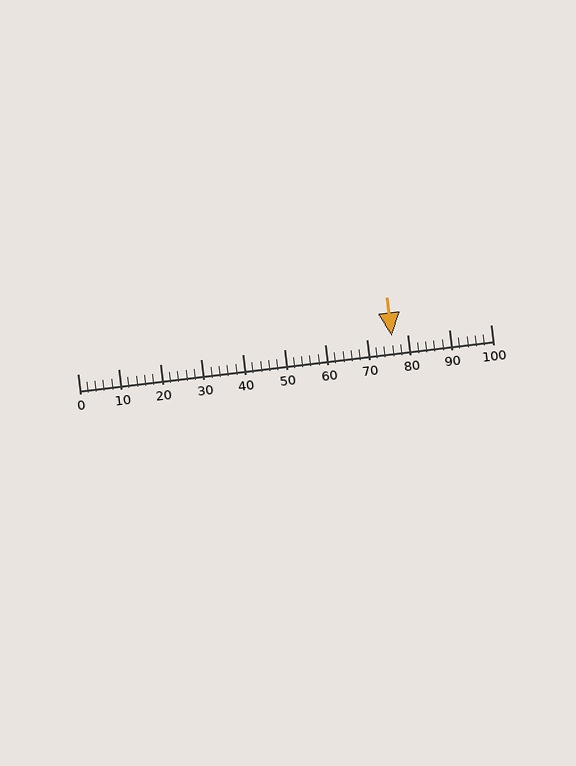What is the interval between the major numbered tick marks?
The major tick marks are spaced 10 units apart.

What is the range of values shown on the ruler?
The ruler shows values from 0 to 100.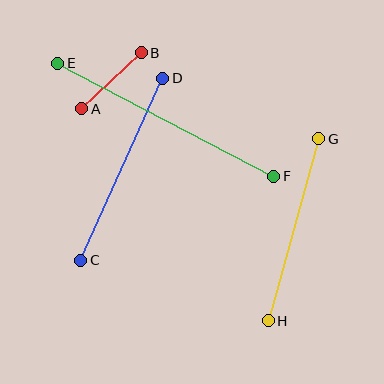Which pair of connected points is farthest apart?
Points E and F are farthest apart.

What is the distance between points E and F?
The distance is approximately 244 pixels.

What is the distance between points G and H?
The distance is approximately 189 pixels.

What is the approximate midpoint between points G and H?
The midpoint is at approximately (294, 230) pixels.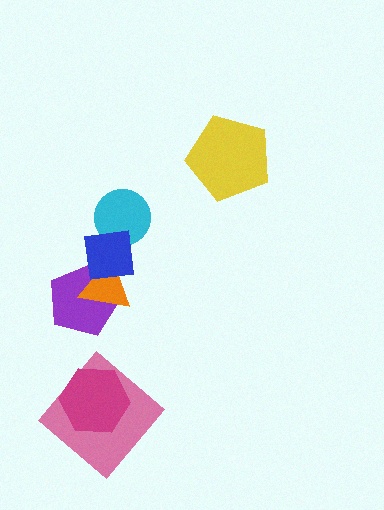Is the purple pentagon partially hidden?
Yes, it is partially covered by another shape.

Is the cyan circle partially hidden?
Yes, it is partially covered by another shape.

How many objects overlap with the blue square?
3 objects overlap with the blue square.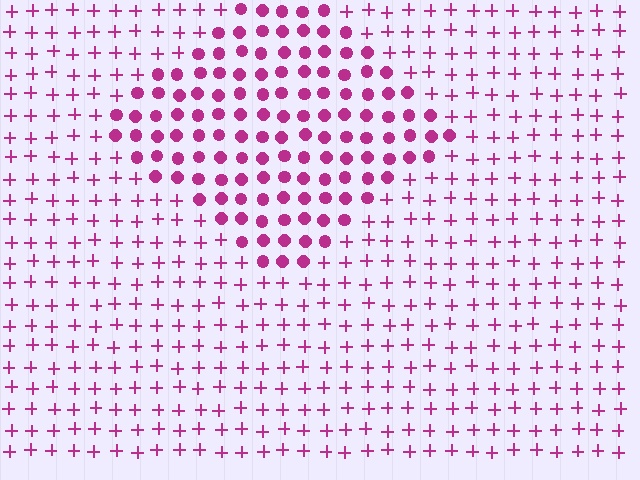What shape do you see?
I see a diamond.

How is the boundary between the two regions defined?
The boundary is defined by a change in element shape: circles inside vs. plus signs outside. All elements share the same color and spacing.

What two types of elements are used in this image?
The image uses circles inside the diamond region and plus signs outside it.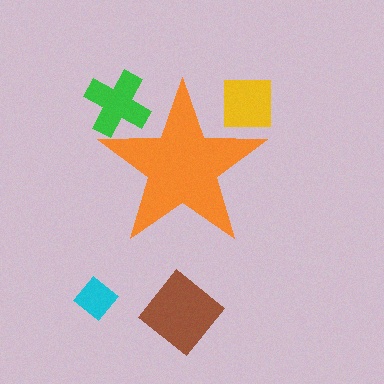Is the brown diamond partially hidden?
No, the brown diamond is fully visible.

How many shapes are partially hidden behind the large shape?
2 shapes are partially hidden.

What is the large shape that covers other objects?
An orange star.